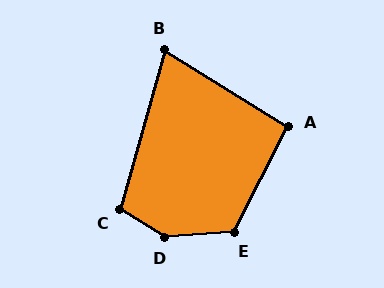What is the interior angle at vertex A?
Approximately 95 degrees (approximately right).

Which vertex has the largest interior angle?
D, at approximately 143 degrees.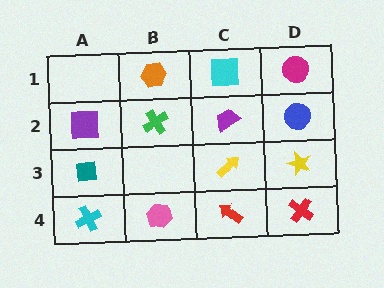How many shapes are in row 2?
4 shapes.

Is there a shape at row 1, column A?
No, that cell is empty.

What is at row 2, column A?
A purple square.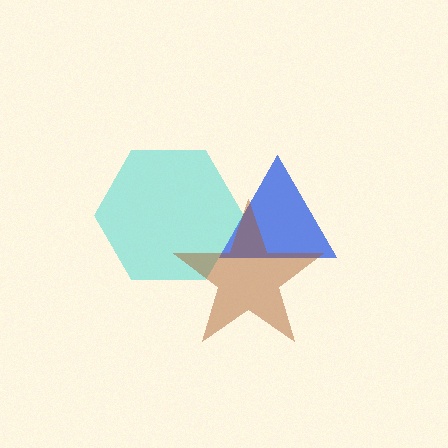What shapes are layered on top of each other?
The layered shapes are: a blue triangle, a cyan hexagon, a brown star.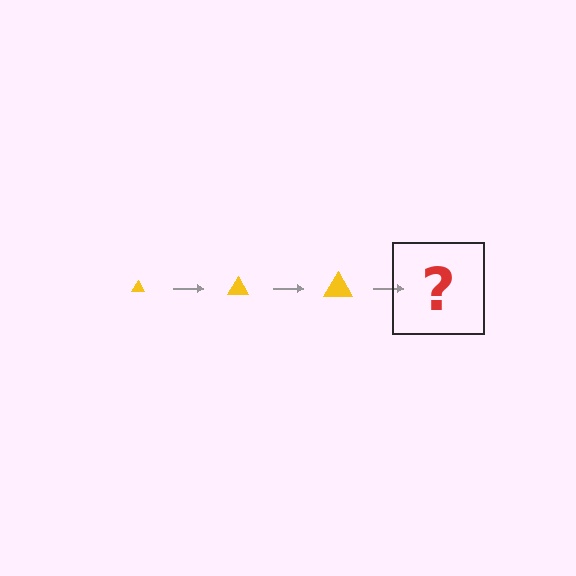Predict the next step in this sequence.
The next step is a yellow triangle, larger than the previous one.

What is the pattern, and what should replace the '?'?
The pattern is that the triangle gets progressively larger each step. The '?' should be a yellow triangle, larger than the previous one.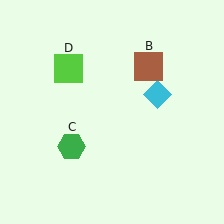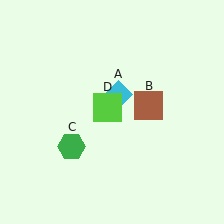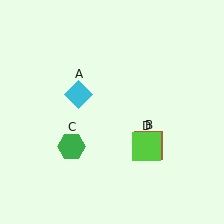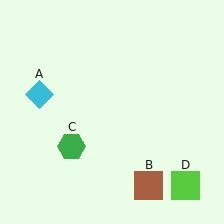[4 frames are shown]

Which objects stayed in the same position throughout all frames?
Green hexagon (object C) remained stationary.